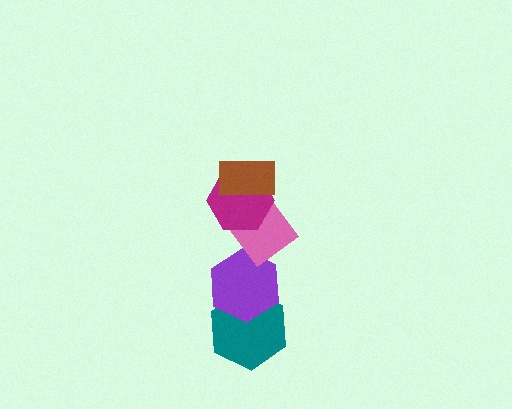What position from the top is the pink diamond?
The pink diamond is 3rd from the top.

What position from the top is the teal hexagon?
The teal hexagon is 5th from the top.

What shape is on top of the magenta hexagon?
The brown rectangle is on top of the magenta hexagon.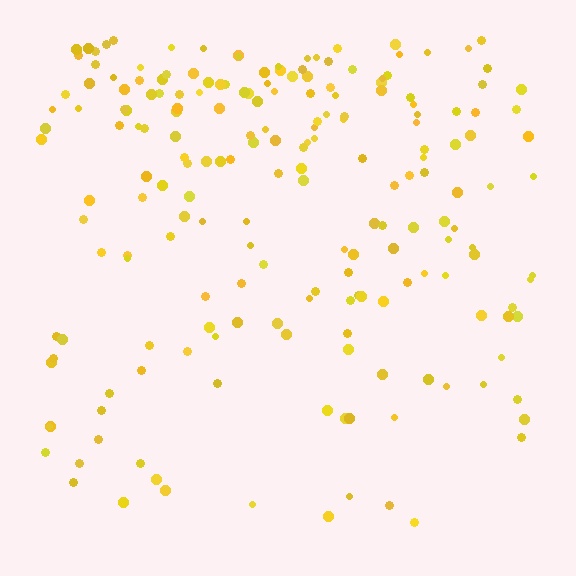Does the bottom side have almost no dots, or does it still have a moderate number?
Still a moderate number, just noticeably fewer than the top.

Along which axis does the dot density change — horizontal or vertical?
Vertical.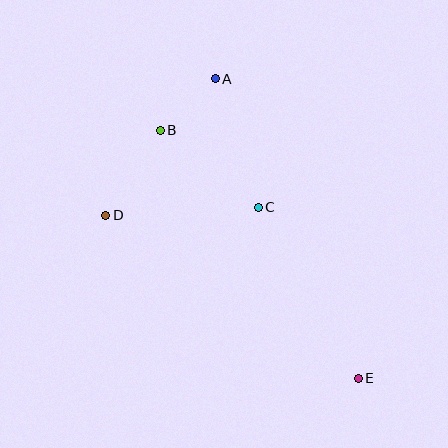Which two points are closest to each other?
Points A and B are closest to each other.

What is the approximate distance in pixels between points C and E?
The distance between C and E is approximately 198 pixels.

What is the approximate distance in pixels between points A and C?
The distance between A and C is approximately 136 pixels.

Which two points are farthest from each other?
Points A and E are farthest from each other.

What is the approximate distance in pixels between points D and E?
The distance between D and E is approximately 301 pixels.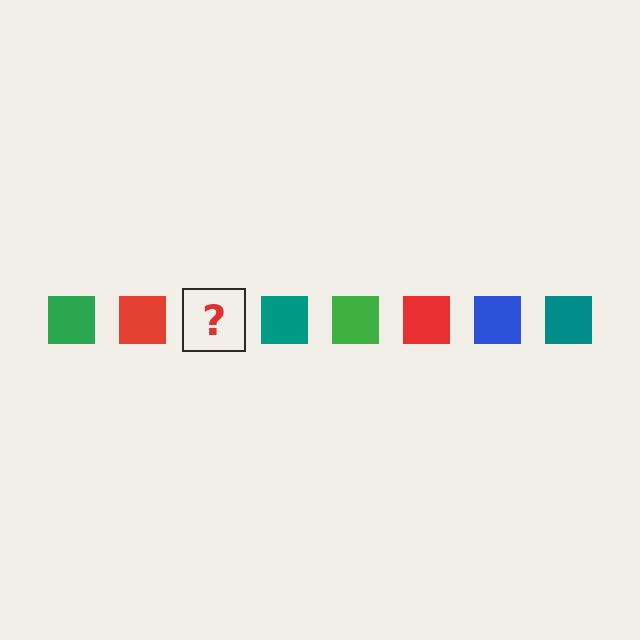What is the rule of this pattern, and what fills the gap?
The rule is that the pattern cycles through green, red, blue, teal squares. The gap should be filled with a blue square.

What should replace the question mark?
The question mark should be replaced with a blue square.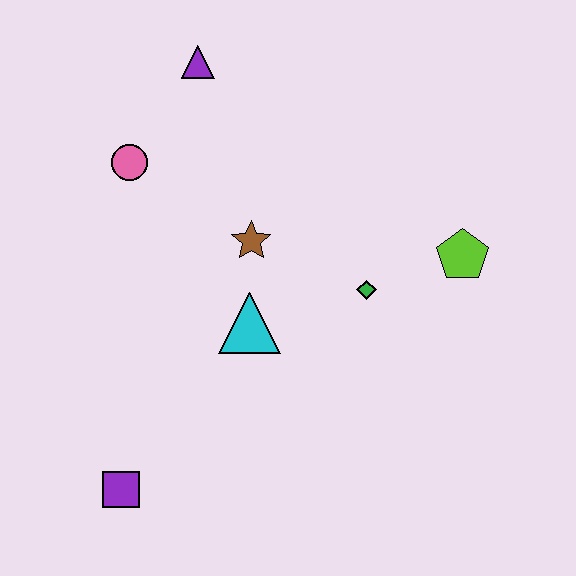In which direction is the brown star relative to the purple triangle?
The brown star is below the purple triangle.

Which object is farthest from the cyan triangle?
The purple triangle is farthest from the cyan triangle.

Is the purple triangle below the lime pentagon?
No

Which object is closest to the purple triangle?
The pink circle is closest to the purple triangle.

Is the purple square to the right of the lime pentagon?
No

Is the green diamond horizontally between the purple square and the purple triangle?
No